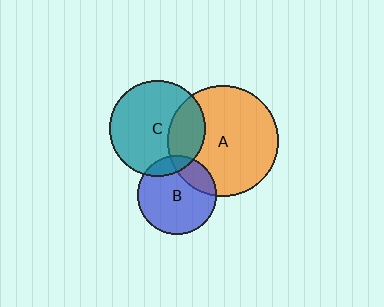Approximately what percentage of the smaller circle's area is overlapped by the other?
Approximately 15%.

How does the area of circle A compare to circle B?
Approximately 1.9 times.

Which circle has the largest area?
Circle A (orange).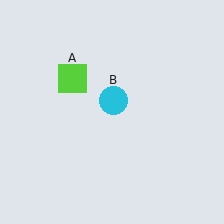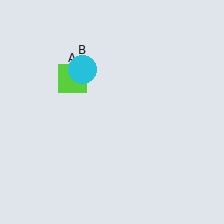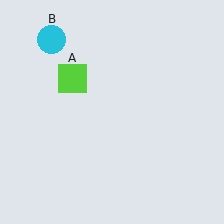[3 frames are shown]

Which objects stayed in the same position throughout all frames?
Lime square (object A) remained stationary.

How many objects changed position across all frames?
1 object changed position: cyan circle (object B).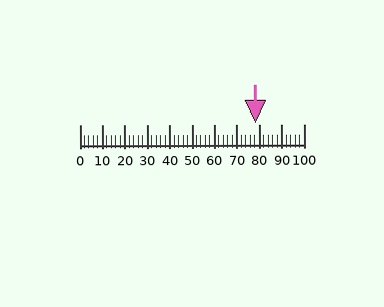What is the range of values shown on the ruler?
The ruler shows values from 0 to 100.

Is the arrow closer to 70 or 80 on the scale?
The arrow is closer to 80.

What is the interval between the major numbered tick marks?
The major tick marks are spaced 10 units apart.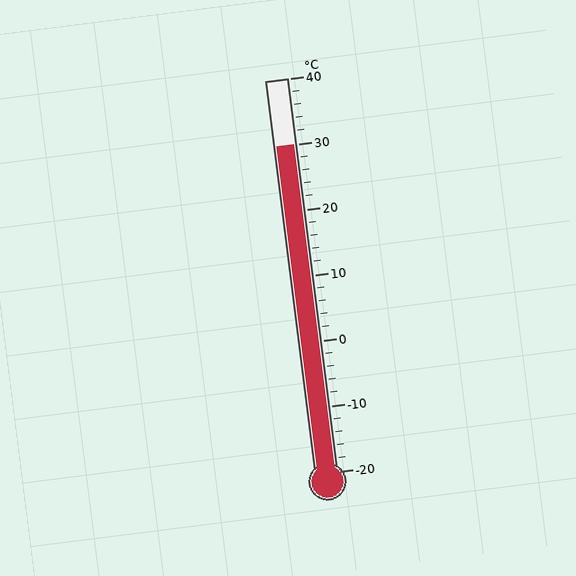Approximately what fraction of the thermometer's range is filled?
The thermometer is filled to approximately 85% of its range.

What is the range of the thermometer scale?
The thermometer scale ranges from -20°C to 40°C.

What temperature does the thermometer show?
The thermometer shows approximately 30°C.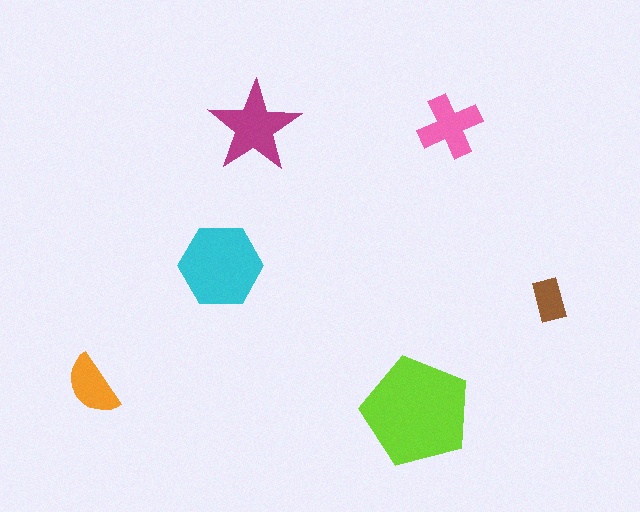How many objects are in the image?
There are 6 objects in the image.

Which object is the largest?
The lime pentagon.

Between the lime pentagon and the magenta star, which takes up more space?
The lime pentagon.